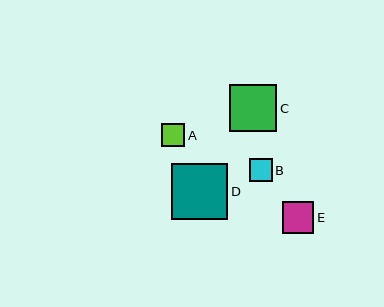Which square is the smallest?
Square B is the smallest with a size of approximately 23 pixels.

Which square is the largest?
Square D is the largest with a size of approximately 57 pixels.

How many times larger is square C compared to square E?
Square C is approximately 1.5 times the size of square E.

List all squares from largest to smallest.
From largest to smallest: D, C, E, A, B.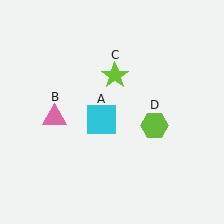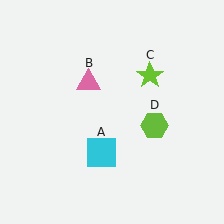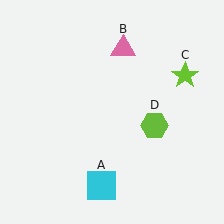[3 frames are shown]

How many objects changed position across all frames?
3 objects changed position: cyan square (object A), pink triangle (object B), lime star (object C).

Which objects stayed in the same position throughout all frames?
Lime hexagon (object D) remained stationary.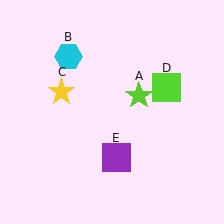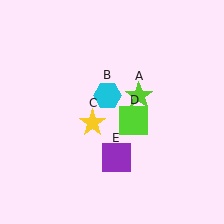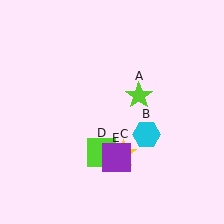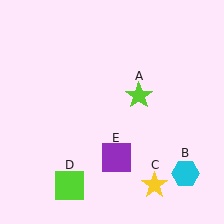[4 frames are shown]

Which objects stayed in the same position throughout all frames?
Lime star (object A) and purple square (object E) remained stationary.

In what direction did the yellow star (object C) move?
The yellow star (object C) moved down and to the right.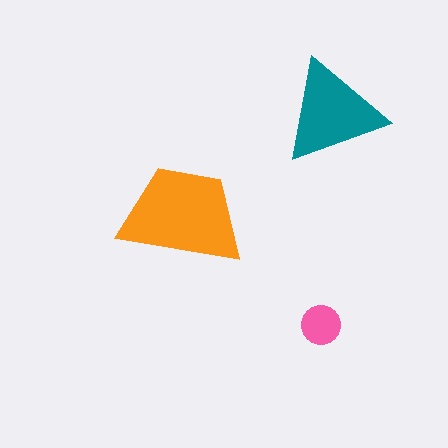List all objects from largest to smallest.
The orange trapezoid, the teal triangle, the pink circle.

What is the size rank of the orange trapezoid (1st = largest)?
1st.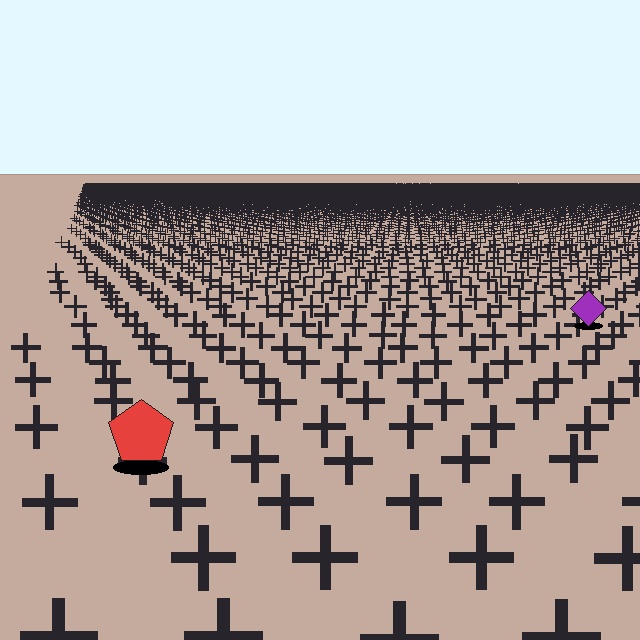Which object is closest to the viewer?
The red pentagon is closest. The texture marks near it are larger and more spread out.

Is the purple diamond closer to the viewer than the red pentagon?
No. The red pentagon is closer — you can tell from the texture gradient: the ground texture is coarser near it.